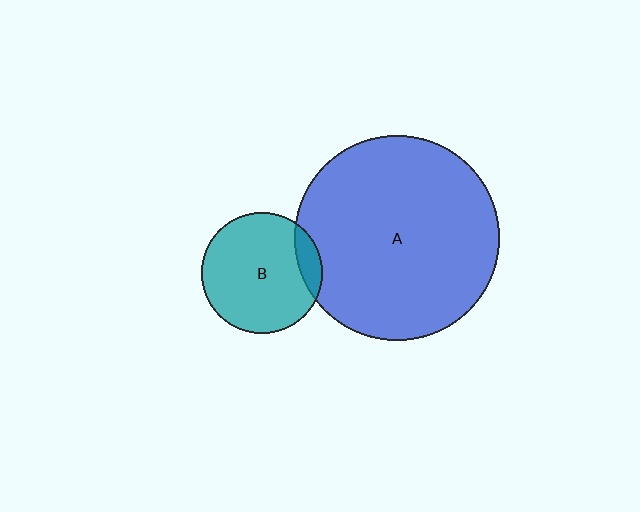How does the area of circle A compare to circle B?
Approximately 2.9 times.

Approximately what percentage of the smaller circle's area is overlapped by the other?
Approximately 10%.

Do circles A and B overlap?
Yes.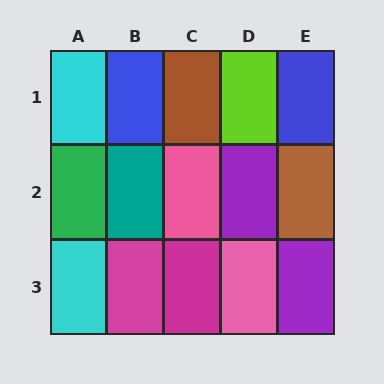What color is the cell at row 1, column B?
Blue.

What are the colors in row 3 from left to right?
Cyan, magenta, magenta, pink, purple.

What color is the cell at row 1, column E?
Blue.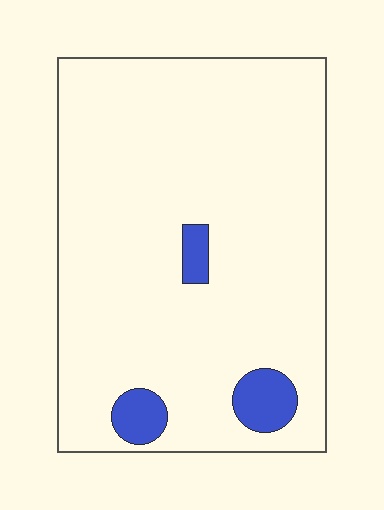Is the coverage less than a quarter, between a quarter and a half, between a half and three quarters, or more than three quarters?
Less than a quarter.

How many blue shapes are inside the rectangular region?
3.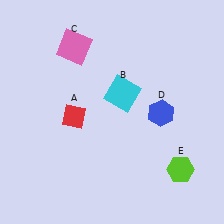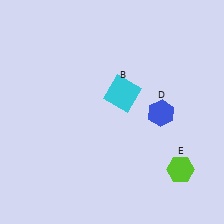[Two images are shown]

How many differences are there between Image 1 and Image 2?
There are 2 differences between the two images.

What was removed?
The pink square (C), the red diamond (A) were removed in Image 2.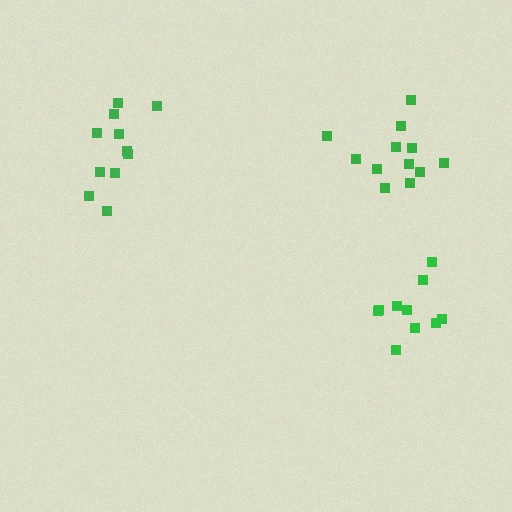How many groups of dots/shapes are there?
There are 3 groups.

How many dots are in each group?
Group 1: 12 dots, Group 2: 10 dots, Group 3: 11 dots (33 total).